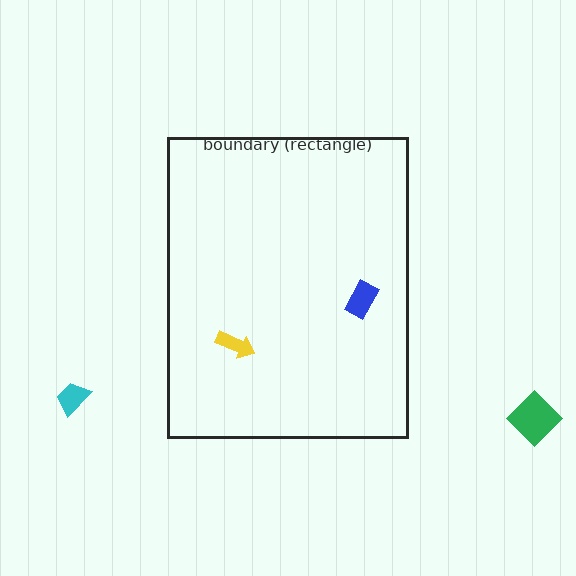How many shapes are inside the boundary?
2 inside, 2 outside.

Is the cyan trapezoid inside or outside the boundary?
Outside.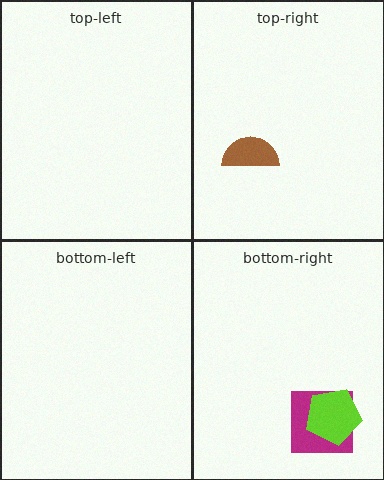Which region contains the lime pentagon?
The bottom-right region.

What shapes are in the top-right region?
The brown semicircle.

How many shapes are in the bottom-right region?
2.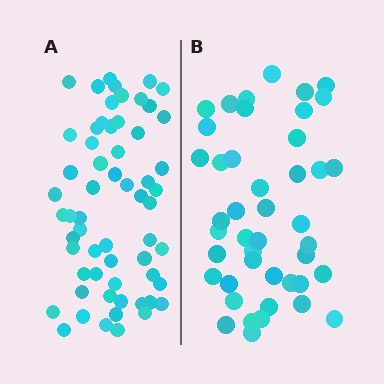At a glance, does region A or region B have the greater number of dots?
Region A (the left region) has more dots.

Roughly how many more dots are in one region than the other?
Region A has approximately 15 more dots than region B.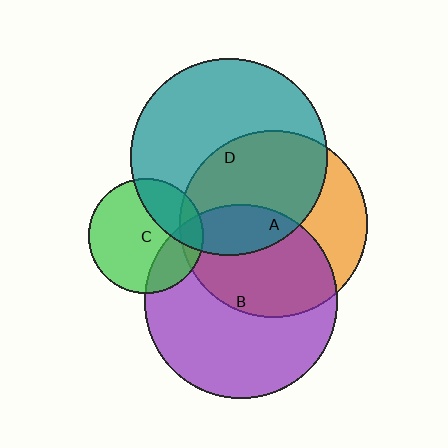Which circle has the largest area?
Circle D (teal).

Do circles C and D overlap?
Yes.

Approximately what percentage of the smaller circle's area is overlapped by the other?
Approximately 25%.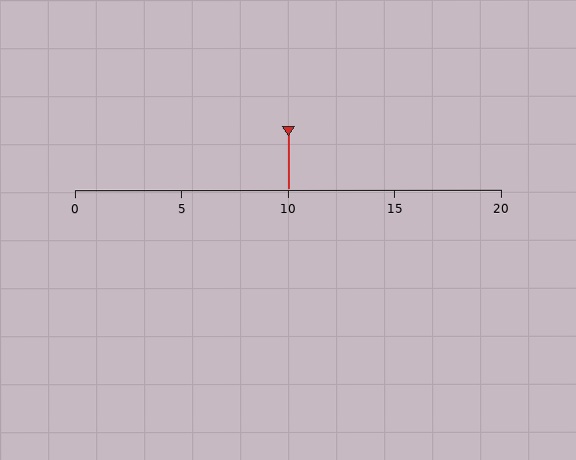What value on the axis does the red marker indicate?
The marker indicates approximately 10.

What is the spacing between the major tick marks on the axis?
The major ticks are spaced 5 apart.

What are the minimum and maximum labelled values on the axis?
The axis runs from 0 to 20.